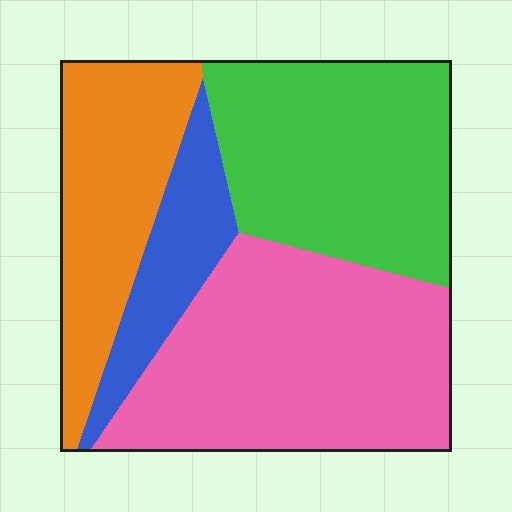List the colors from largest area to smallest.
From largest to smallest: pink, green, orange, blue.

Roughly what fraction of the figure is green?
Green covers roughly 30% of the figure.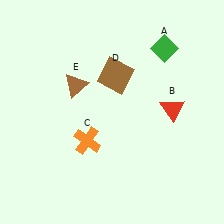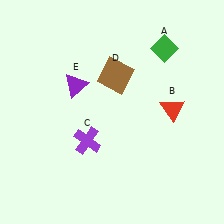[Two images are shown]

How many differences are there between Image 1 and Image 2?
There are 2 differences between the two images.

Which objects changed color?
C changed from orange to purple. E changed from brown to purple.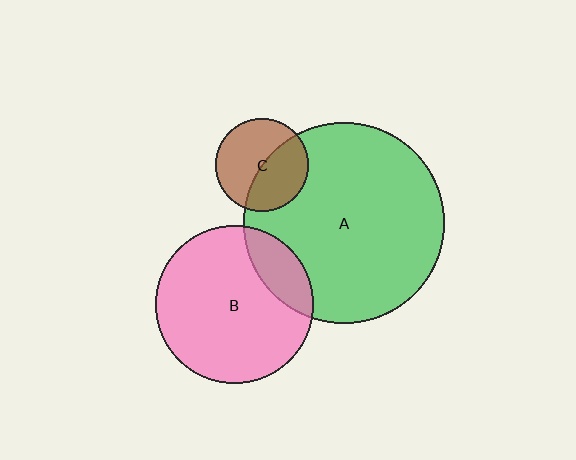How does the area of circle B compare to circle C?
Approximately 2.9 times.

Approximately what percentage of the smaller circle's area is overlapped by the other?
Approximately 15%.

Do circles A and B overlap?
Yes.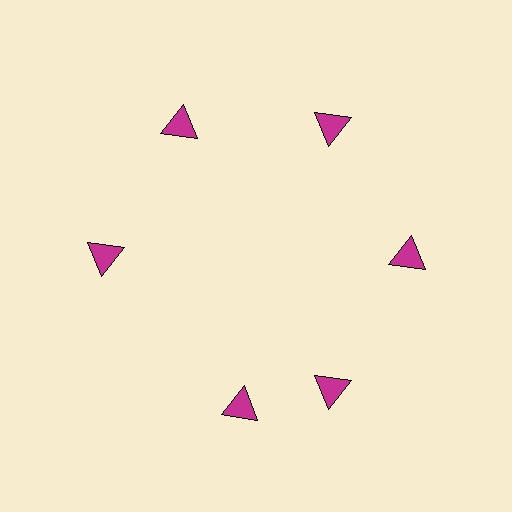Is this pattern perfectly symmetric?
No. The 6 magenta triangles are arranged in a ring, but one element near the 7 o'clock position is rotated out of alignment along the ring, breaking the 6-fold rotational symmetry.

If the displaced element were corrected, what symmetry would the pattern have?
It would have 6-fold rotational symmetry — the pattern would map onto itself every 60 degrees.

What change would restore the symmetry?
The symmetry would be restored by rotating it back into even spacing with its neighbors so that all 6 triangles sit at equal angles and equal distance from the center.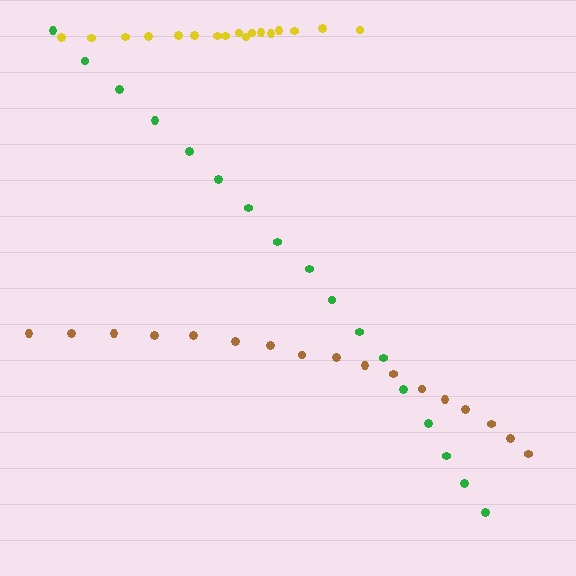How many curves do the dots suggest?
There are 3 distinct paths.